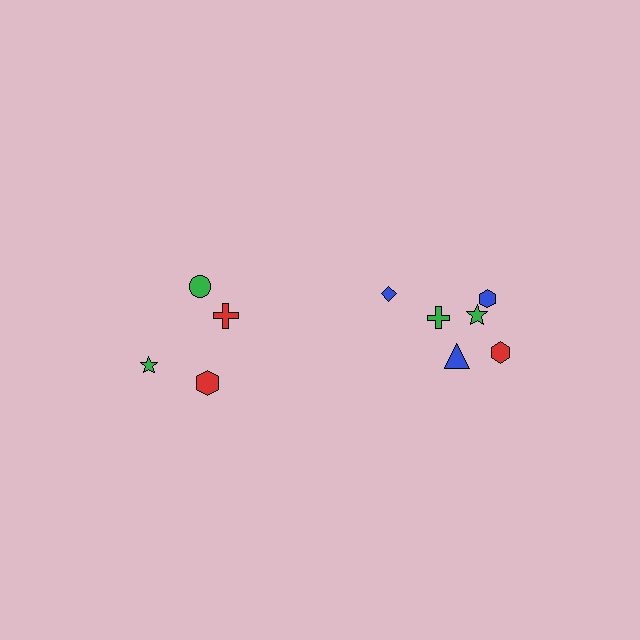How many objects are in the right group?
There are 6 objects.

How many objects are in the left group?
There are 4 objects.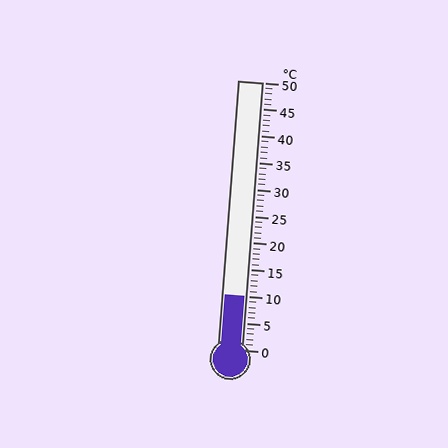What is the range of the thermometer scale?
The thermometer scale ranges from 0°C to 50°C.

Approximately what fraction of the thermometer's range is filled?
The thermometer is filled to approximately 20% of its range.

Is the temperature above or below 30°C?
The temperature is below 30°C.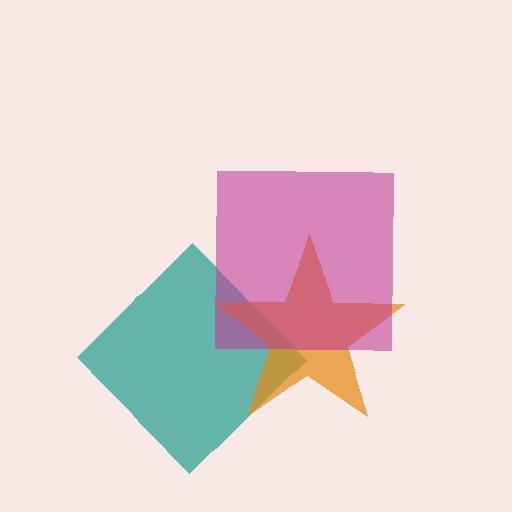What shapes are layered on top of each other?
The layered shapes are: a teal diamond, an orange star, a magenta square.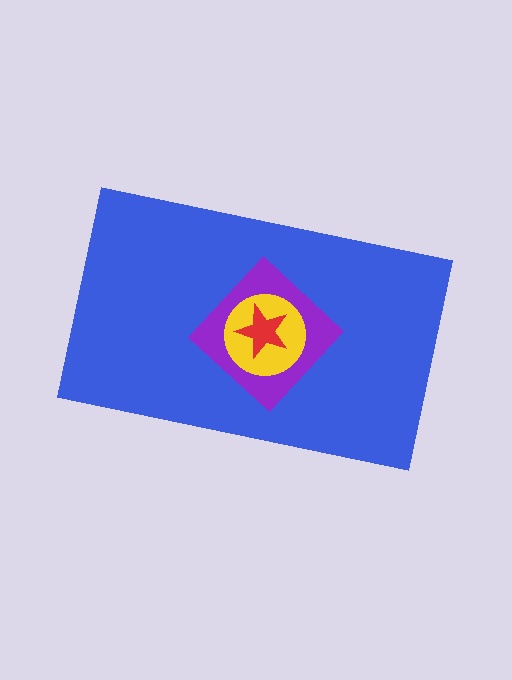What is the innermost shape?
The red star.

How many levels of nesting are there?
4.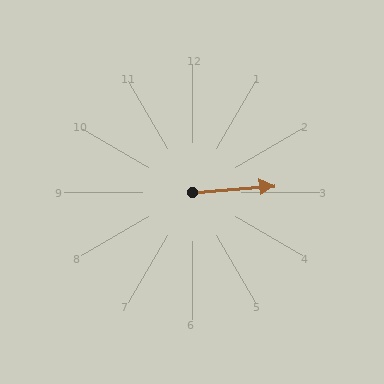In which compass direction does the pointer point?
East.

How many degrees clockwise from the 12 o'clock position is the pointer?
Approximately 85 degrees.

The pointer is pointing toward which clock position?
Roughly 3 o'clock.